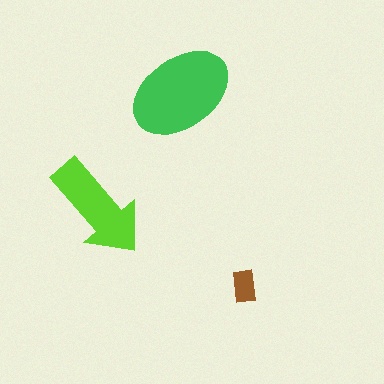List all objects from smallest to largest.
The brown rectangle, the lime arrow, the green ellipse.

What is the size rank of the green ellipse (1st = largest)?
1st.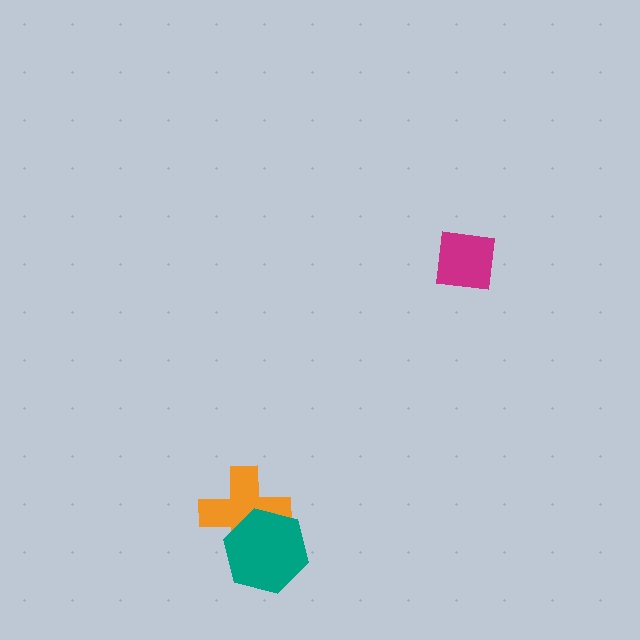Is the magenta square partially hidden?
No, no other shape covers it.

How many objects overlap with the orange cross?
1 object overlaps with the orange cross.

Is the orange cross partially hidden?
Yes, it is partially covered by another shape.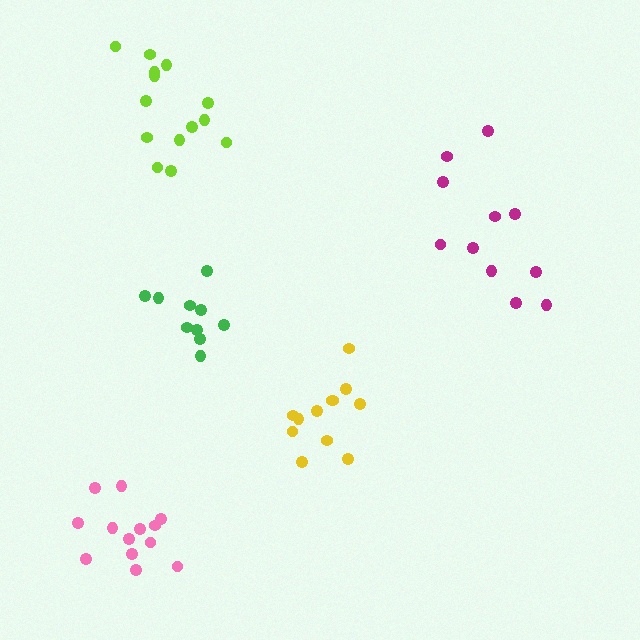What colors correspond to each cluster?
The clusters are colored: pink, green, magenta, yellow, lime.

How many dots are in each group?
Group 1: 13 dots, Group 2: 10 dots, Group 3: 11 dots, Group 4: 12 dots, Group 5: 14 dots (60 total).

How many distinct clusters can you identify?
There are 5 distinct clusters.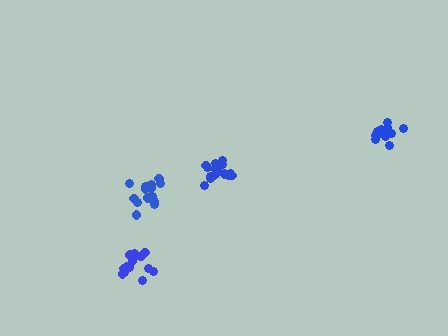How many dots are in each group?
Group 1: 17 dots, Group 2: 14 dots, Group 3: 15 dots, Group 4: 18 dots (64 total).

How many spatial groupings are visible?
There are 4 spatial groupings.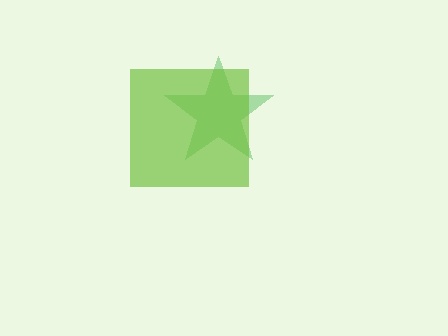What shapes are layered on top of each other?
The layered shapes are: a green star, a lime square.